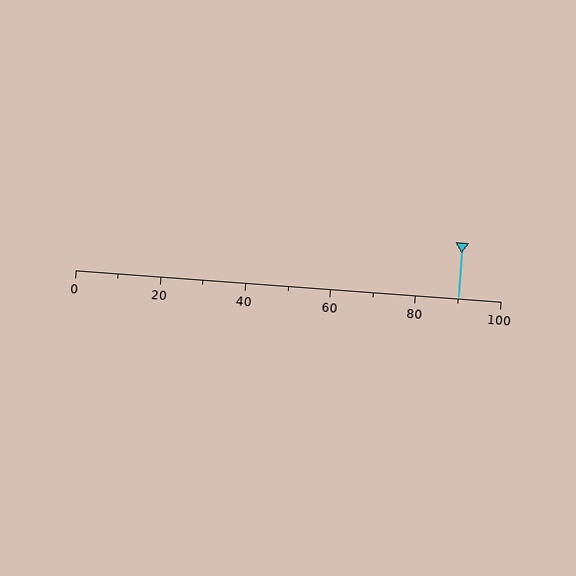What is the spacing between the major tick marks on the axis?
The major ticks are spaced 20 apart.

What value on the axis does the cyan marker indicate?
The marker indicates approximately 90.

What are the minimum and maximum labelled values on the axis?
The axis runs from 0 to 100.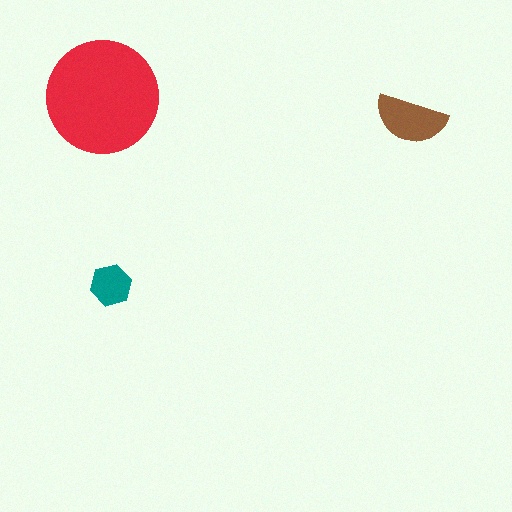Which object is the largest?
The red circle.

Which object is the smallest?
The teal hexagon.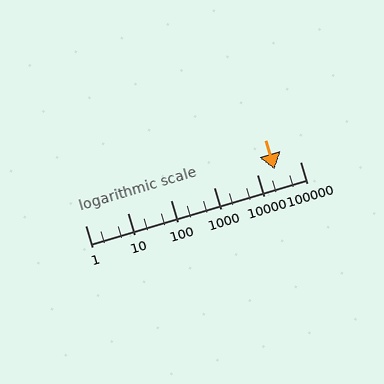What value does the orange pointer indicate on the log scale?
The pointer indicates approximately 26000.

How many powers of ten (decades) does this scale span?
The scale spans 5 decades, from 1 to 100000.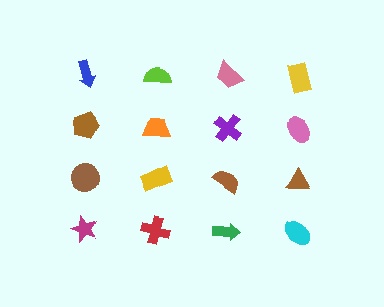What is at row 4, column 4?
A cyan ellipse.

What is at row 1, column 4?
A yellow rectangle.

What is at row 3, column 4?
A brown triangle.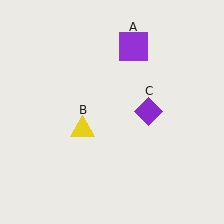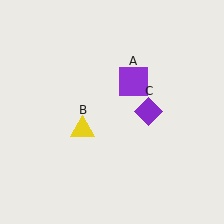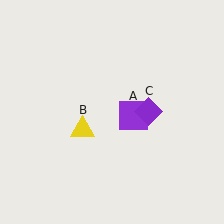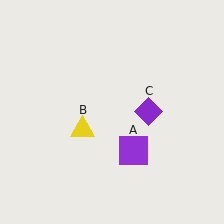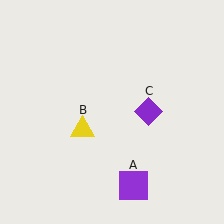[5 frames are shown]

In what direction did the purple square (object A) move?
The purple square (object A) moved down.